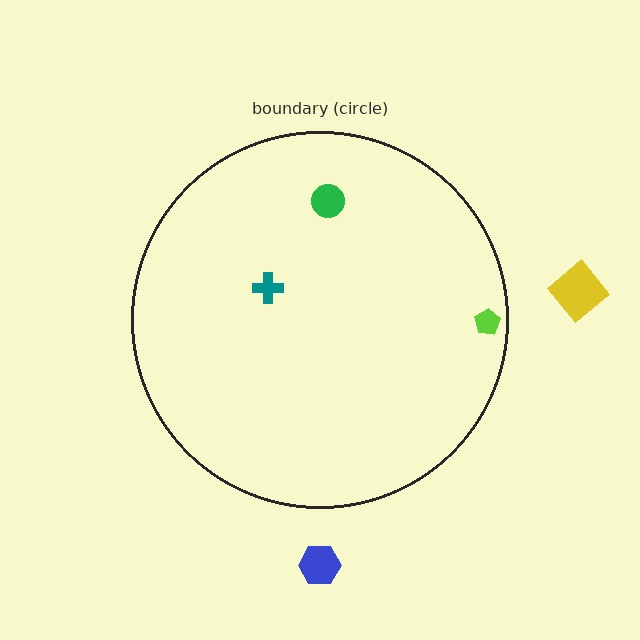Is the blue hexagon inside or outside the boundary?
Outside.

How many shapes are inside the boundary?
3 inside, 2 outside.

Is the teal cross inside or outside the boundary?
Inside.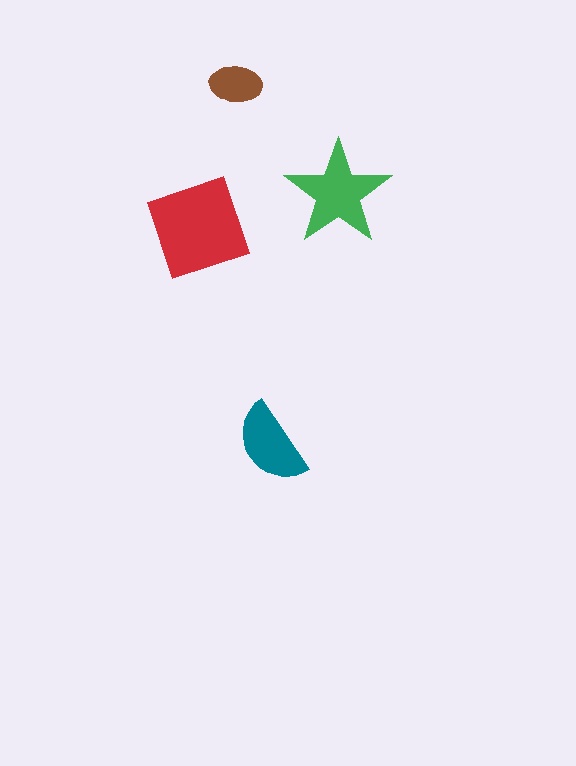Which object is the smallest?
The brown ellipse.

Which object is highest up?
The brown ellipse is topmost.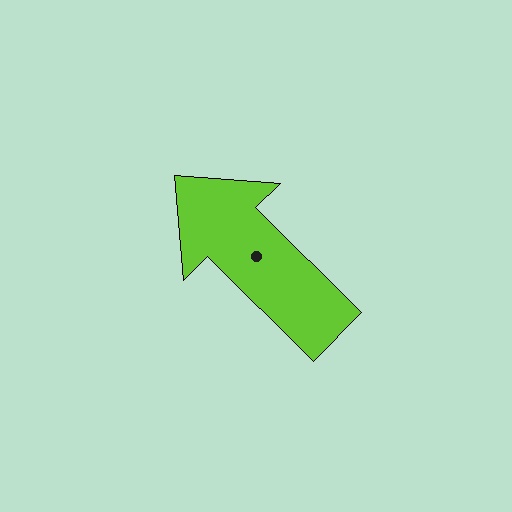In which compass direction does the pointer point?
Northwest.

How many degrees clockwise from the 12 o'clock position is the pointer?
Approximately 315 degrees.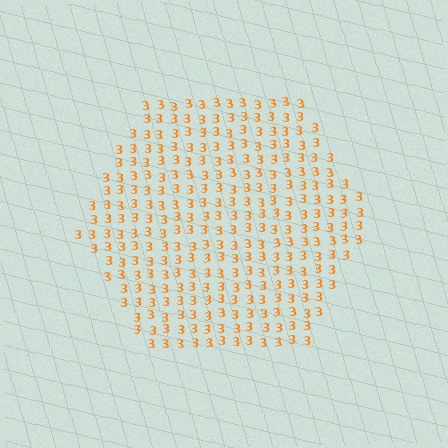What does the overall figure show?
The overall figure shows a hexagon.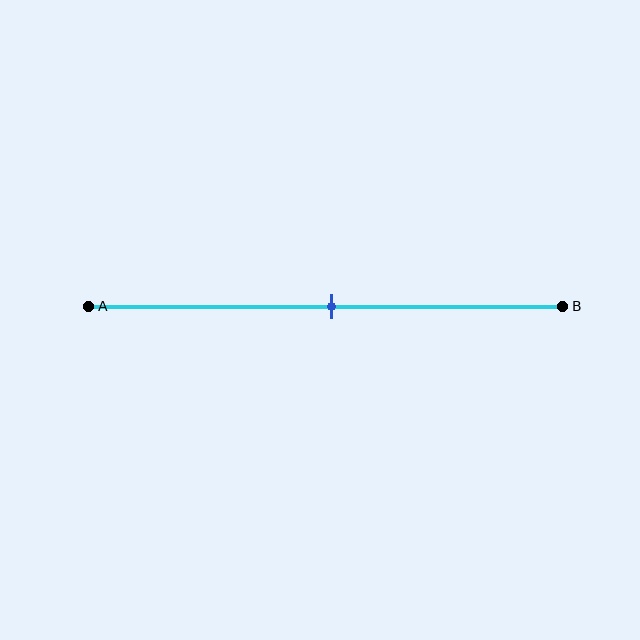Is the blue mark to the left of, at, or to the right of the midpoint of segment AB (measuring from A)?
The blue mark is approximately at the midpoint of segment AB.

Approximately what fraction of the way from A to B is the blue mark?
The blue mark is approximately 50% of the way from A to B.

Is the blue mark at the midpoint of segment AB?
Yes, the mark is approximately at the midpoint.